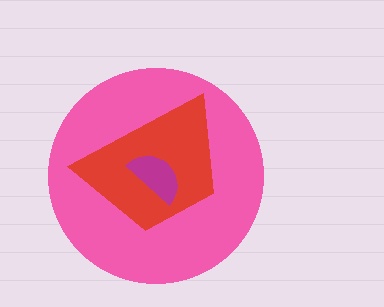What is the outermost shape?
The pink circle.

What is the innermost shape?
The magenta semicircle.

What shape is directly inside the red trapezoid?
The magenta semicircle.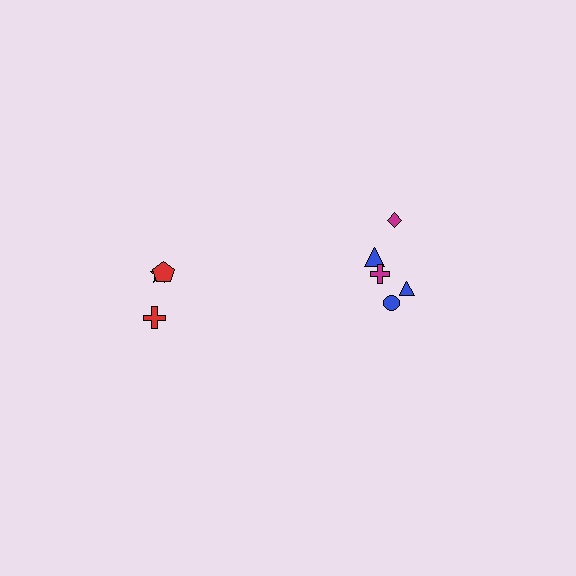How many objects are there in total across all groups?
There are 8 objects.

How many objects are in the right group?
There are 5 objects.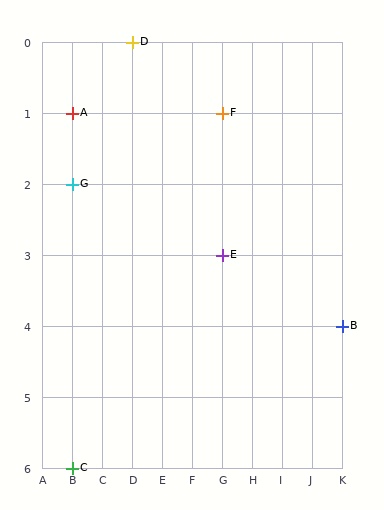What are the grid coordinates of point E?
Point E is at grid coordinates (G, 3).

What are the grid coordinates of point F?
Point F is at grid coordinates (G, 1).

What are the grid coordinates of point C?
Point C is at grid coordinates (B, 6).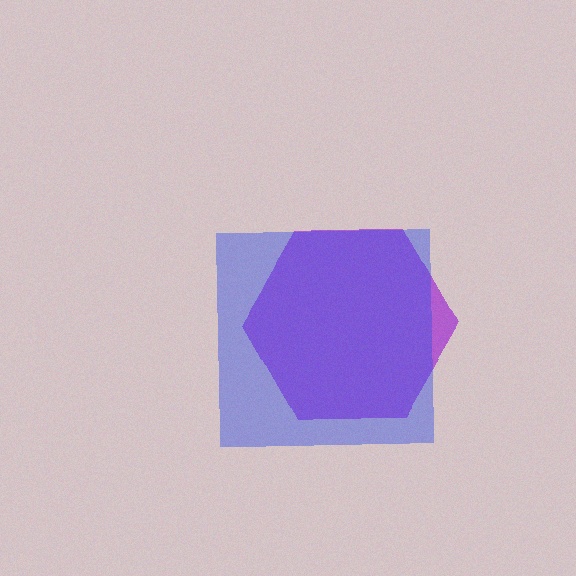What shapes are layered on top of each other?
The layered shapes are: a purple hexagon, a blue square.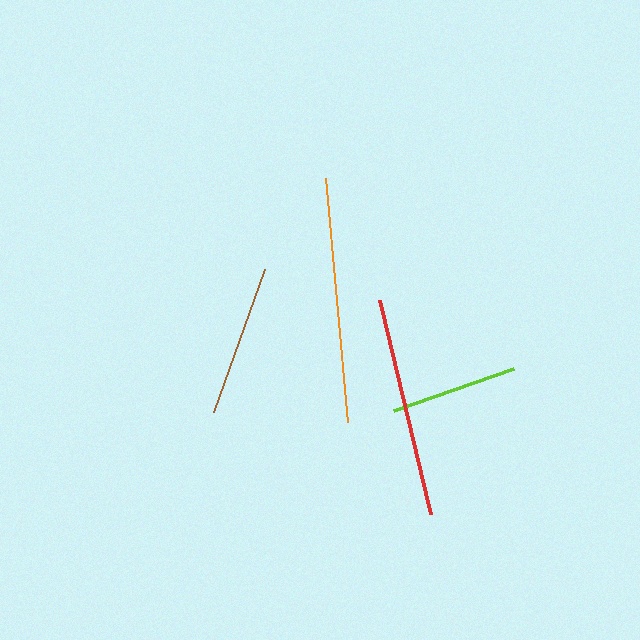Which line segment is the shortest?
The lime line is the shortest at approximately 127 pixels.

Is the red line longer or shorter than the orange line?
The orange line is longer than the red line.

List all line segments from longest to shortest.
From longest to shortest: orange, red, brown, lime.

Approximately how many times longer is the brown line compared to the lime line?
The brown line is approximately 1.2 times the length of the lime line.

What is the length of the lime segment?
The lime segment is approximately 127 pixels long.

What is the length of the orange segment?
The orange segment is approximately 245 pixels long.